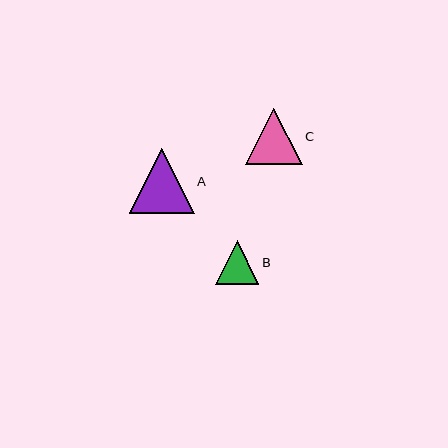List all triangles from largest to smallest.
From largest to smallest: A, C, B.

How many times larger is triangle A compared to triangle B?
Triangle A is approximately 1.5 times the size of triangle B.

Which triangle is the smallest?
Triangle B is the smallest with a size of approximately 43 pixels.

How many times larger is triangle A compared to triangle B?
Triangle A is approximately 1.5 times the size of triangle B.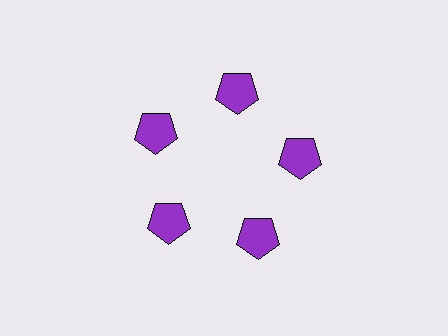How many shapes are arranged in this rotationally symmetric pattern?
There are 5 shapes, arranged in 5 groups of 1.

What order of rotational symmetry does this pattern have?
This pattern has 5-fold rotational symmetry.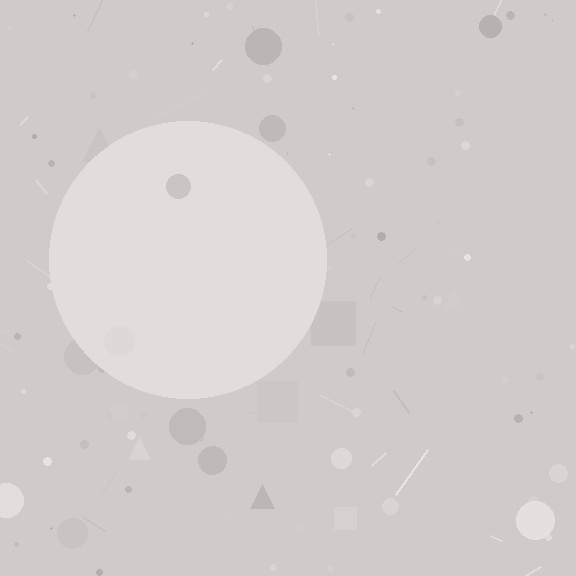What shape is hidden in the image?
A circle is hidden in the image.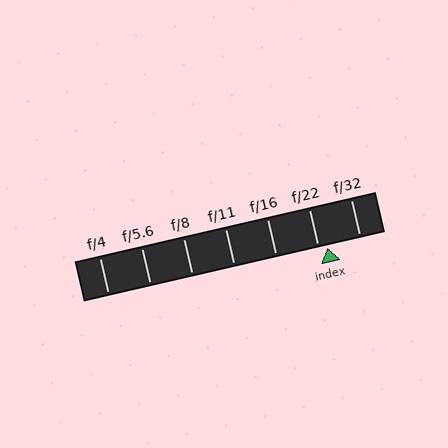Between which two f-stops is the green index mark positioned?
The index mark is between f/22 and f/32.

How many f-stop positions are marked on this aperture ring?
There are 7 f-stop positions marked.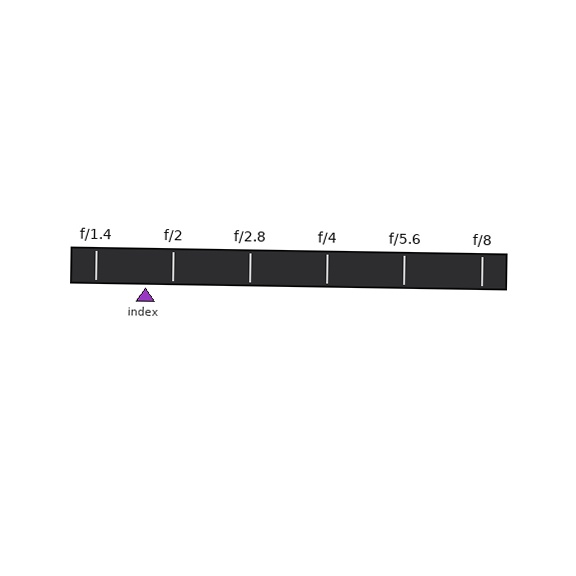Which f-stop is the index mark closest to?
The index mark is closest to f/2.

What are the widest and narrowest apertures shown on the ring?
The widest aperture shown is f/1.4 and the narrowest is f/8.